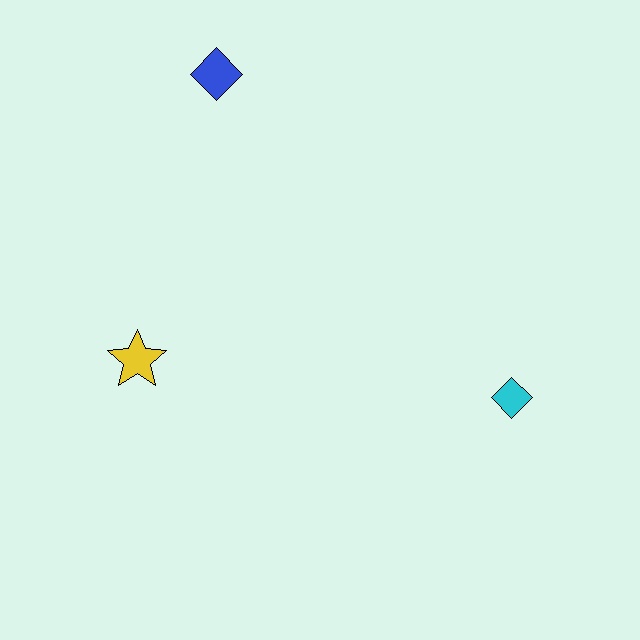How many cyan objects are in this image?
There is 1 cyan object.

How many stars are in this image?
There is 1 star.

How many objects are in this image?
There are 3 objects.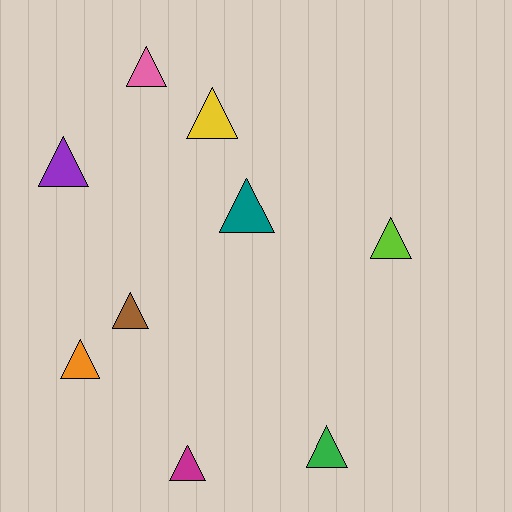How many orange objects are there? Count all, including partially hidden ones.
There is 1 orange object.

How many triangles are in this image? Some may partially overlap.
There are 9 triangles.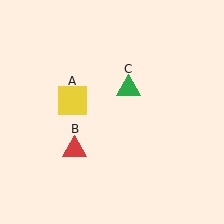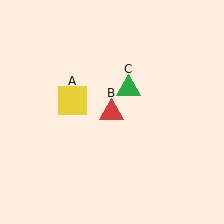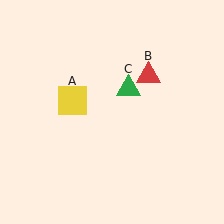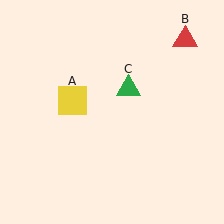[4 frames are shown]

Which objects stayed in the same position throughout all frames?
Yellow square (object A) and green triangle (object C) remained stationary.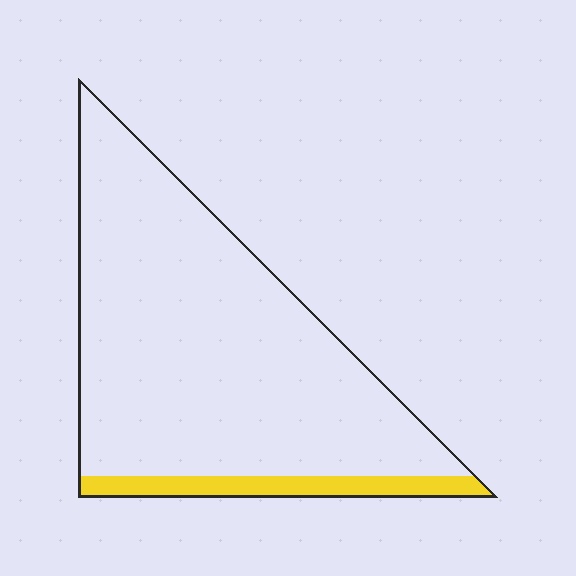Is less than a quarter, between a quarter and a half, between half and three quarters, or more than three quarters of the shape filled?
Less than a quarter.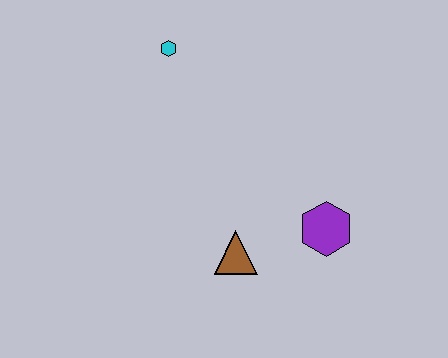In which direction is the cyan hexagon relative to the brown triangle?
The cyan hexagon is above the brown triangle.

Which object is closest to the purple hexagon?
The brown triangle is closest to the purple hexagon.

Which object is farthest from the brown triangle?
The cyan hexagon is farthest from the brown triangle.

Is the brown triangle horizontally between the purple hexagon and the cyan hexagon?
Yes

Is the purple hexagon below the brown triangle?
No